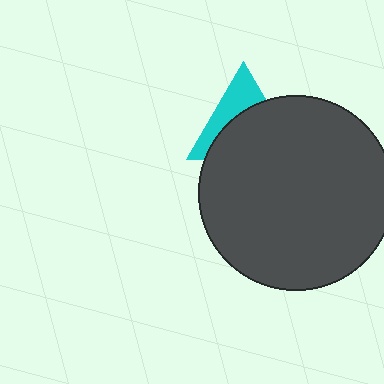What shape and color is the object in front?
The object in front is a dark gray circle.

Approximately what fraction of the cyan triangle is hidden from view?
Roughly 61% of the cyan triangle is hidden behind the dark gray circle.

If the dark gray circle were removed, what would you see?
You would see the complete cyan triangle.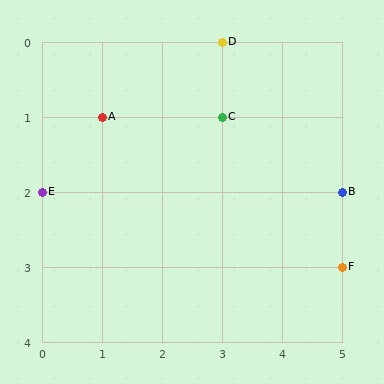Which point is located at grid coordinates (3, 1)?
Point C is at (3, 1).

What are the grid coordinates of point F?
Point F is at grid coordinates (5, 3).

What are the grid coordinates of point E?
Point E is at grid coordinates (0, 2).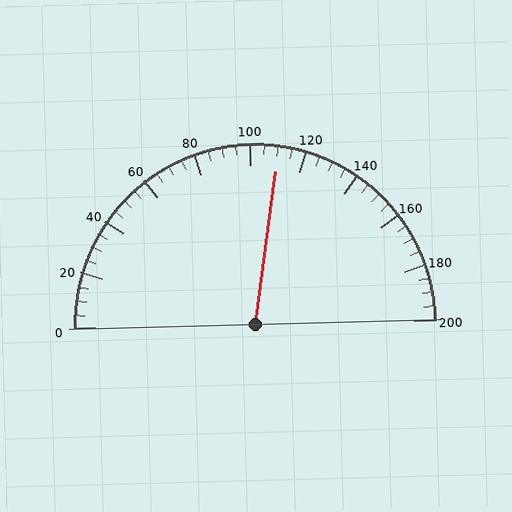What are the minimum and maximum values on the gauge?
The gauge ranges from 0 to 200.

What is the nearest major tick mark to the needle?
The nearest major tick mark is 120.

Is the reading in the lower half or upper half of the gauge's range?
The reading is in the upper half of the range (0 to 200).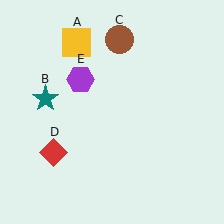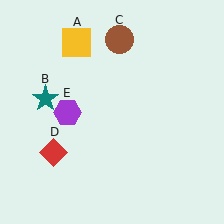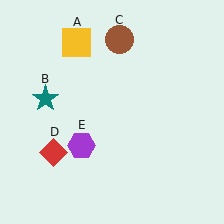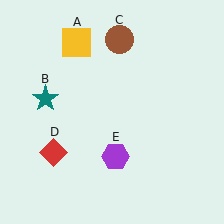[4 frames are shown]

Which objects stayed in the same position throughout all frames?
Yellow square (object A) and teal star (object B) and brown circle (object C) and red diamond (object D) remained stationary.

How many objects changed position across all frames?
1 object changed position: purple hexagon (object E).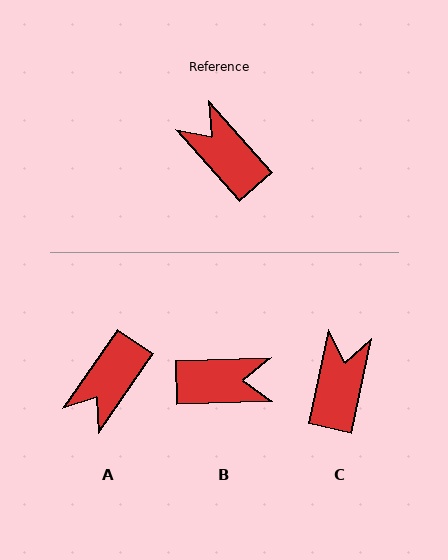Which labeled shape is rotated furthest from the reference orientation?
B, about 130 degrees away.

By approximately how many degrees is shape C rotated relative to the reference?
Approximately 54 degrees clockwise.